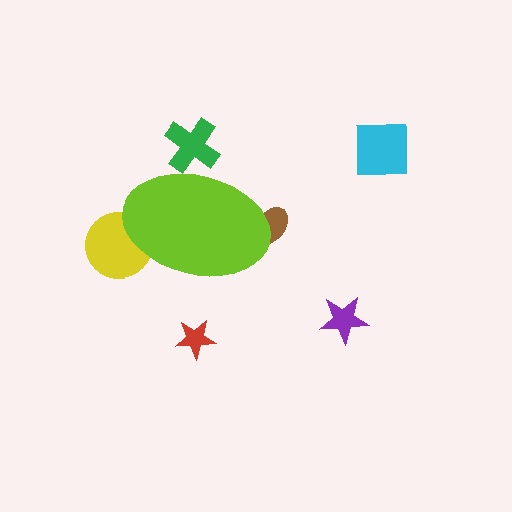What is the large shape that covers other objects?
A lime ellipse.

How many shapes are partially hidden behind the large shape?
3 shapes are partially hidden.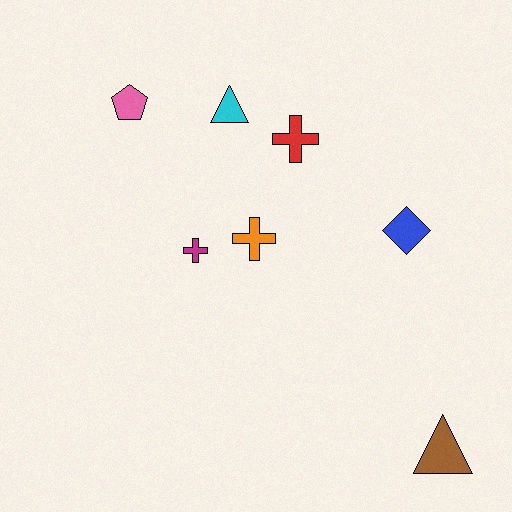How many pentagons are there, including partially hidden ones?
There is 1 pentagon.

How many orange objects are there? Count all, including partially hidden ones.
There is 1 orange object.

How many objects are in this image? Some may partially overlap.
There are 7 objects.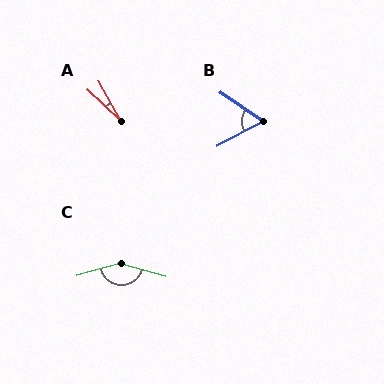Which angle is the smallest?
A, at approximately 18 degrees.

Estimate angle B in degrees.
Approximately 61 degrees.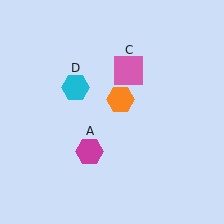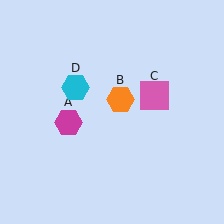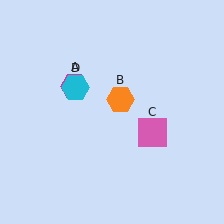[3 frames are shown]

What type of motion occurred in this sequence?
The magenta hexagon (object A), pink square (object C) rotated clockwise around the center of the scene.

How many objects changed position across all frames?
2 objects changed position: magenta hexagon (object A), pink square (object C).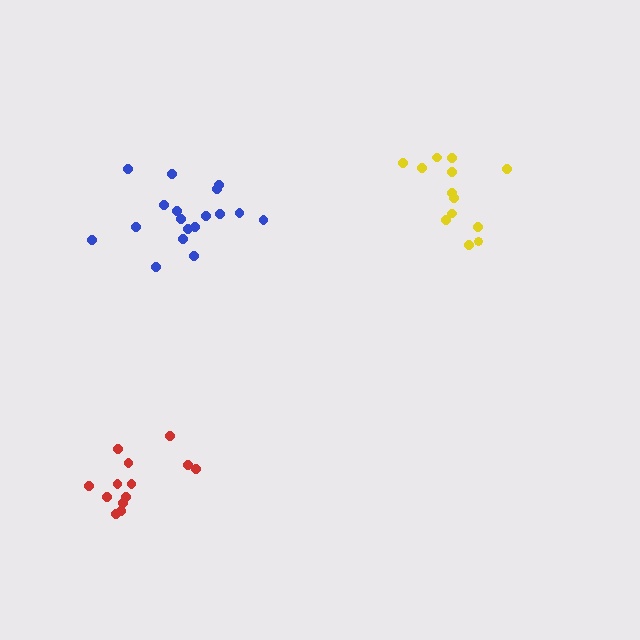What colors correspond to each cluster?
The clusters are colored: blue, yellow, red.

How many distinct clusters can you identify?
There are 3 distinct clusters.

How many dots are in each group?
Group 1: 18 dots, Group 2: 13 dots, Group 3: 13 dots (44 total).